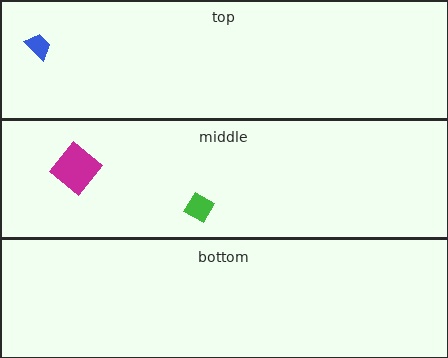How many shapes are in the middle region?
2.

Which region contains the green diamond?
The middle region.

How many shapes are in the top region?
1.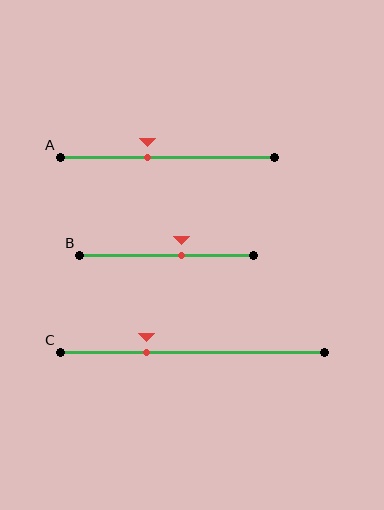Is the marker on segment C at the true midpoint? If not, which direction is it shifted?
No, the marker on segment C is shifted to the left by about 17% of the segment length.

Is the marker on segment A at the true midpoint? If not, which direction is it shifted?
No, the marker on segment A is shifted to the left by about 9% of the segment length.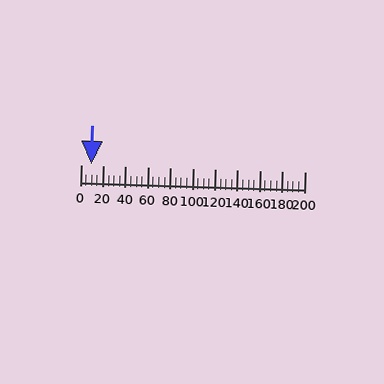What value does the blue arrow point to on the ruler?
The blue arrow points to approximately 9.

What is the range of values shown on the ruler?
The ruler shows values from 0 to 200.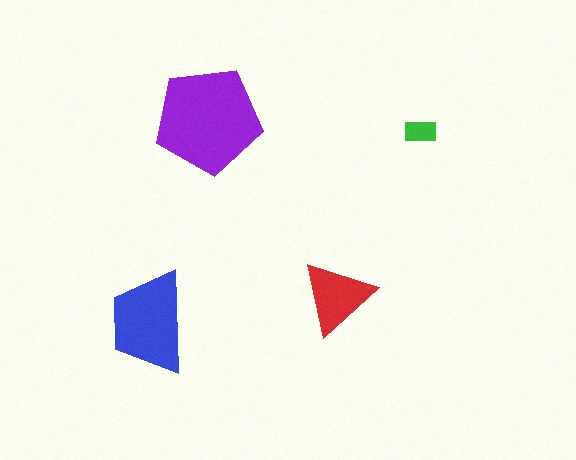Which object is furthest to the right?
The green rectangle is rightmost.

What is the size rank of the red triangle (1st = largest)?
3rd.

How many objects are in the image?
There are 4 objects in the image.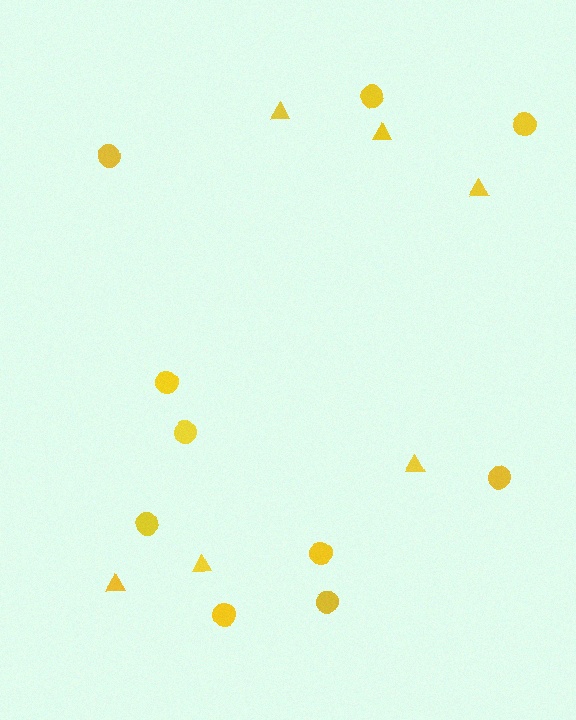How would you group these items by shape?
There are 2 groups: one group of circles (10) and one group of triangles (6).